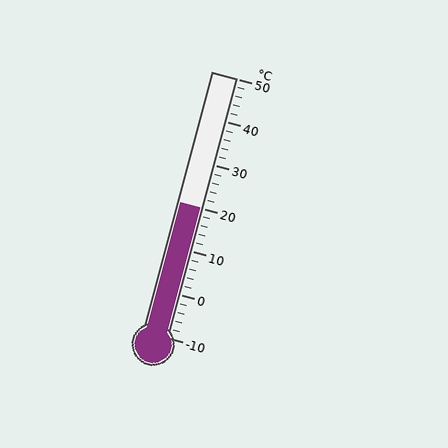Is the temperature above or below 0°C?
The temperature is above 0°C.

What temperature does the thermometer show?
The thermometer shows approximately 20°C.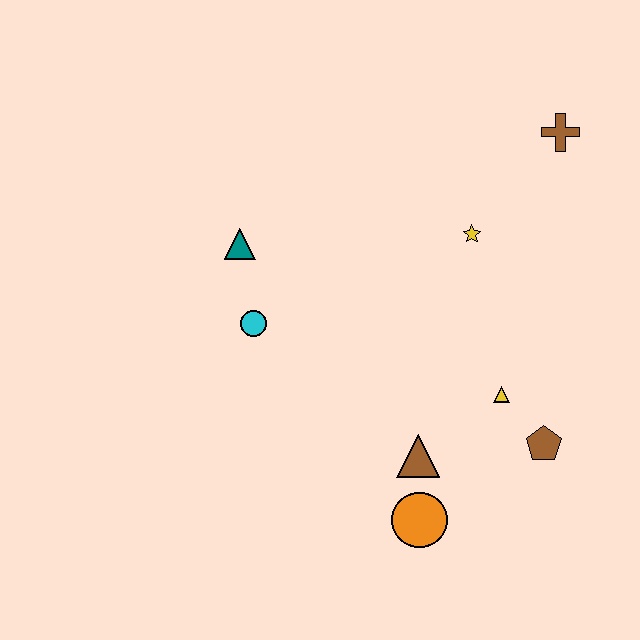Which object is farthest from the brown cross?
The orange circle is farthest from the brown cross.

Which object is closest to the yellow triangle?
The brown pentagon is closest to the yellow triangle.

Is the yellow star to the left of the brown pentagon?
Yes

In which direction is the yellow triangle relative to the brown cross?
The yellow triangle is below the brown cross.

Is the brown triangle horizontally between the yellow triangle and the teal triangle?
Yes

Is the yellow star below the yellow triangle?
No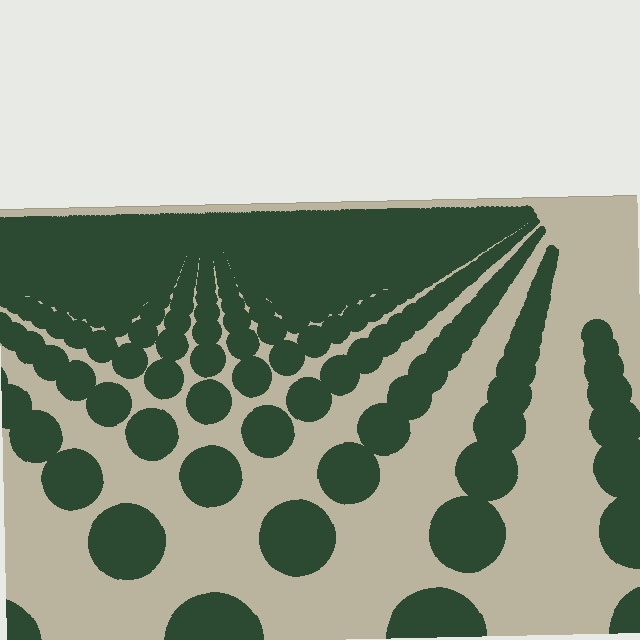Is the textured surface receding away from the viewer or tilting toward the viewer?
The surface is receding away from the viewer. Texture elements get smaller and denser toward the top.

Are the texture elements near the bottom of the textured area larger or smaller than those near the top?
Larger. Near the bottom, elements are closer to the viewer and appear at a bigger on-screen size.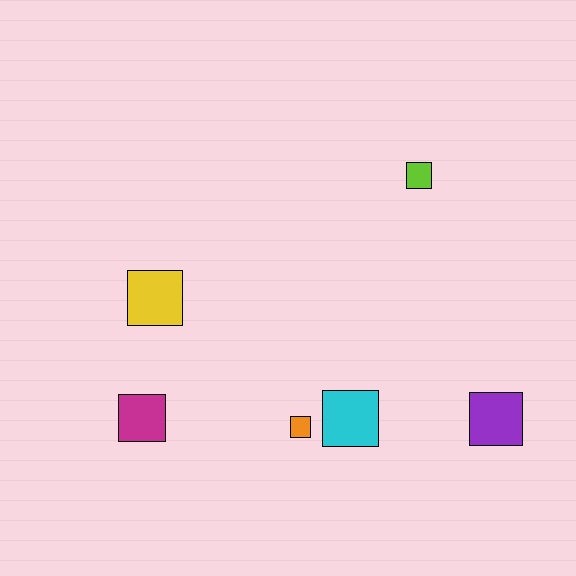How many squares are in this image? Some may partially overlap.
There are 6 squares.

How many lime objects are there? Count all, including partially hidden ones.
There is 1 lime object.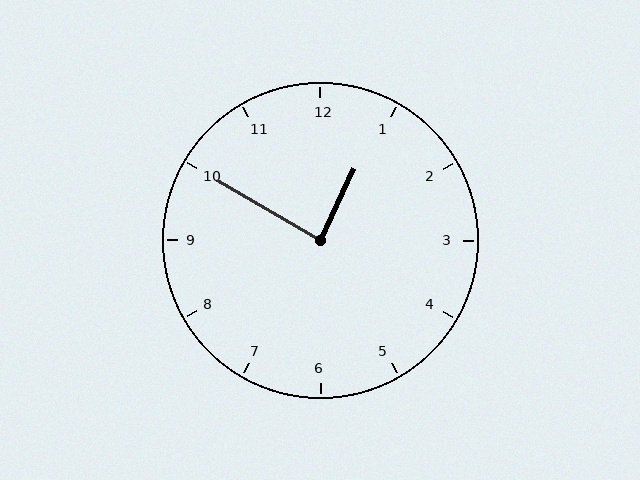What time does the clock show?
12:50.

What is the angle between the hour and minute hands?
Approximately 85 degrees.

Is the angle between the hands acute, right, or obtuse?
It is right.